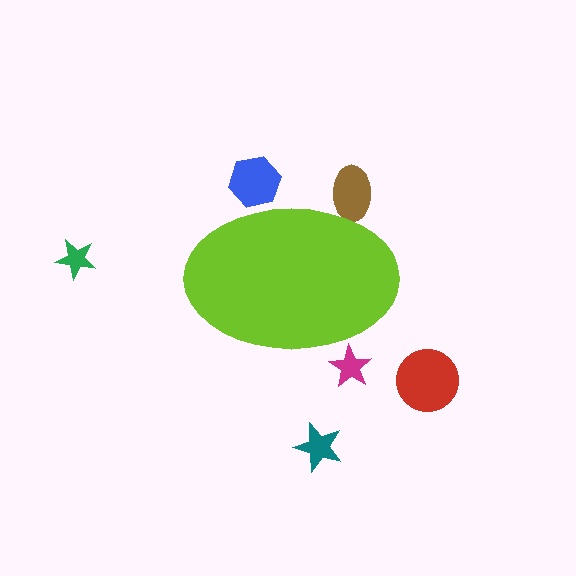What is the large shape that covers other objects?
A lime ellipse.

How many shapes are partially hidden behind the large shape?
3 shapes are partially hidden.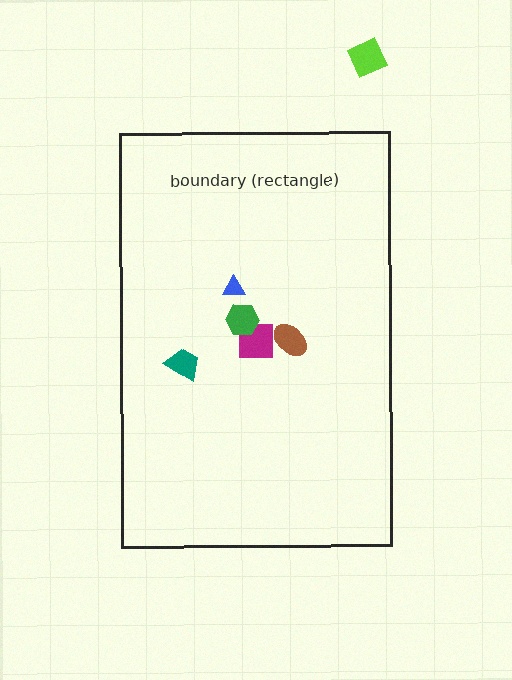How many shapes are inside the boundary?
5 inside, 1 outside.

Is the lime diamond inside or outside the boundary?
Outside.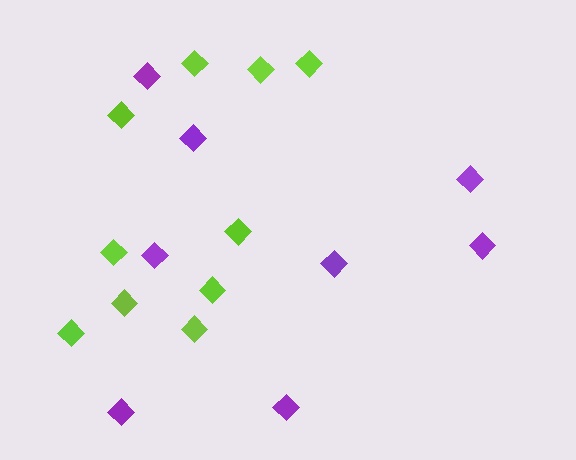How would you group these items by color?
There are 2 groups: one group of purple diamonds (8) and one group of lime diamonds (10).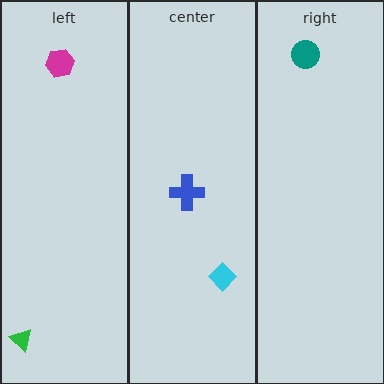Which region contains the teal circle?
The right region.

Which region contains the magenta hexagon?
The left region.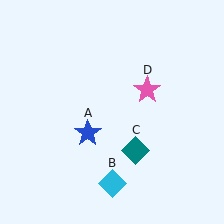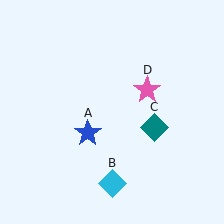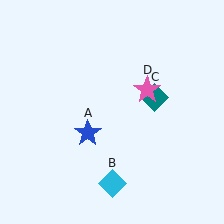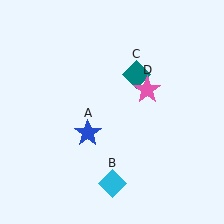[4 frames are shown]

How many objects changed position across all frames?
1 object changed position: teal diamond (object C).